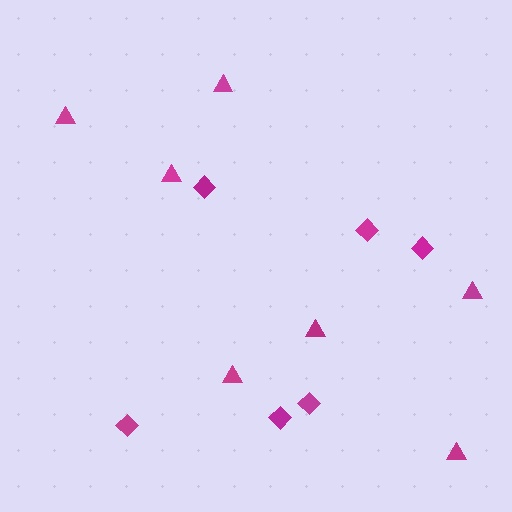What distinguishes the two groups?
There are 2 groups: one group of diamonds (6) and one group of triangles (7).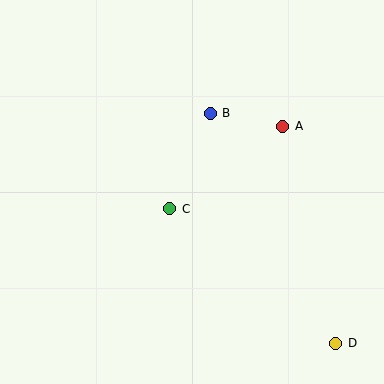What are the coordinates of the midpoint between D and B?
The midpoint between D and B is at (273, 228).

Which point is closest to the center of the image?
Point C at (170, 209) is closest to the center.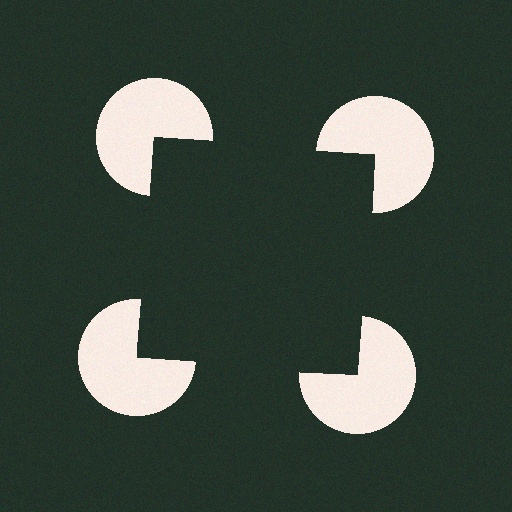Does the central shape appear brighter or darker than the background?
It typically appears slightly darker than the background, even though no actual brightness change is drawn.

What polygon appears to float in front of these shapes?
An illusory square — its edges are inferred from the aligned wedge cuts in the pac-man discs, not physically drawn.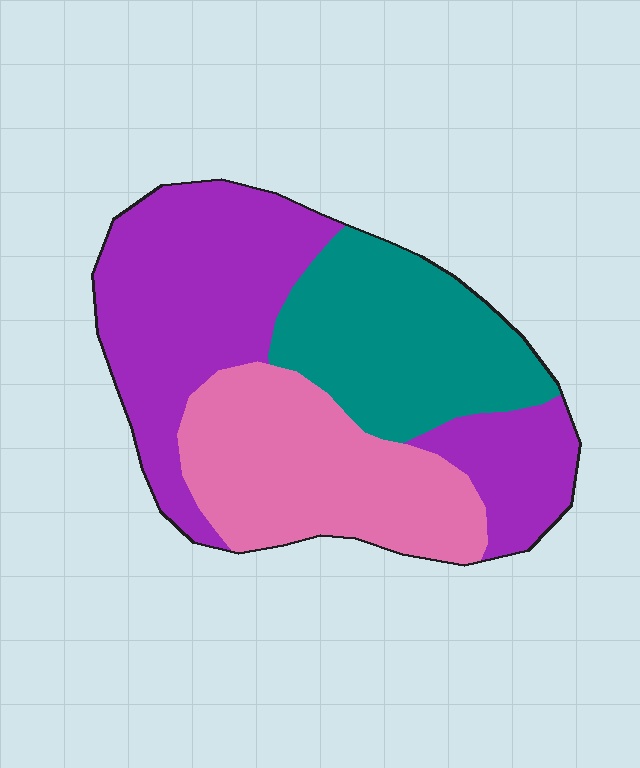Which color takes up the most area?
Purple, at roughly 45%.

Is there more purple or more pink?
Purple.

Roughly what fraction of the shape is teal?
Teal covers about 25% of the shape.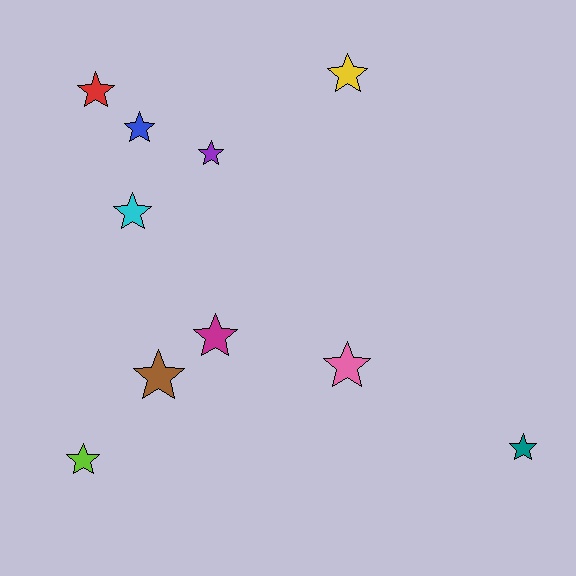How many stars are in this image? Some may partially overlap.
There are 10 stars.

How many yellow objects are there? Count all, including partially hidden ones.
There is 1 yellow object.